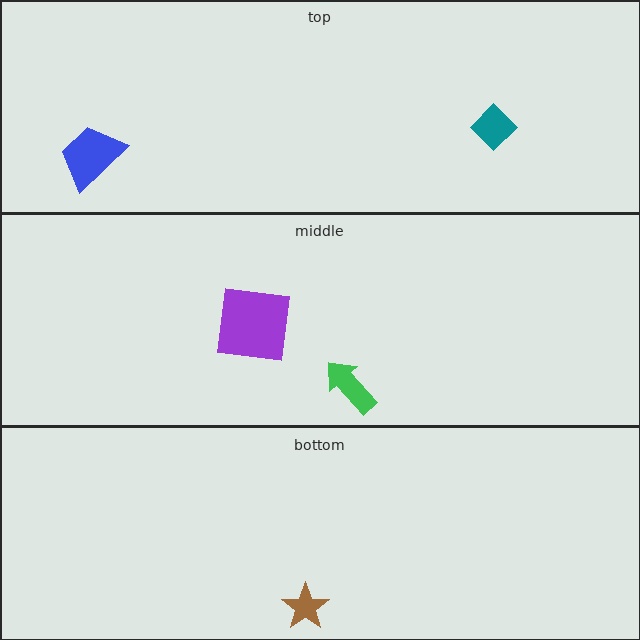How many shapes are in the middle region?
2.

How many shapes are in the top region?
2.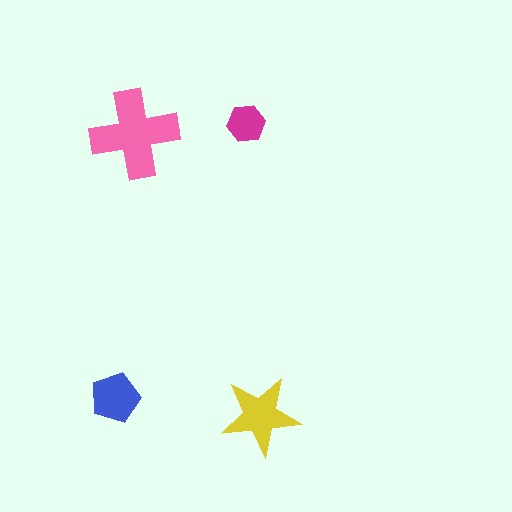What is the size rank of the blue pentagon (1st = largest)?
3rd.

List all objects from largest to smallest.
The pink cross, the yellow star, the blue pentagon, the magenta hexagon.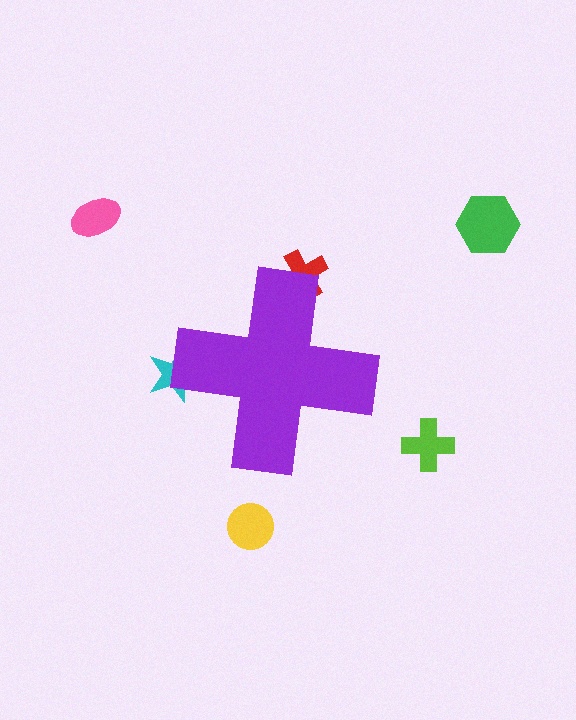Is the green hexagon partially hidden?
No, the green hexagon is fully visible.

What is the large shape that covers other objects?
A purple cross.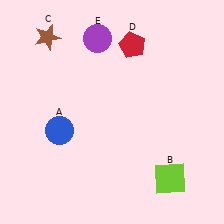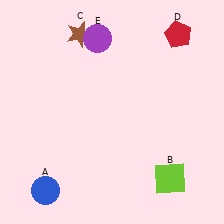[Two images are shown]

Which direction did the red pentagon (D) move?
The red pentagon (D) moved right.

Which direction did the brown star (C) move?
The brown star (C) moved right.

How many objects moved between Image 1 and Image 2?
3 objects moved between the two images.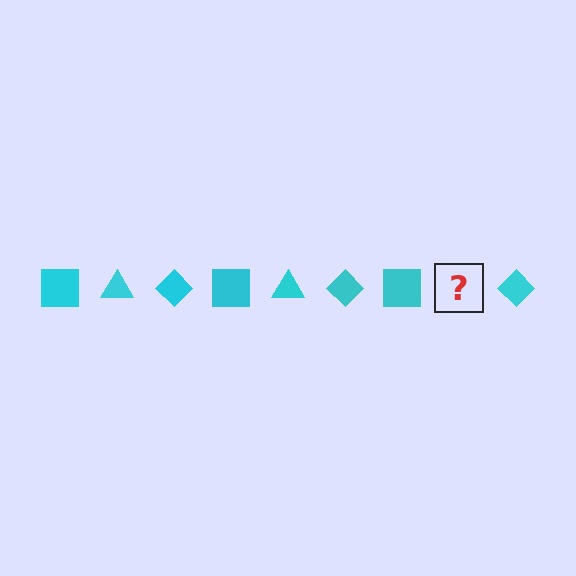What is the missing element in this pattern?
The missing element is a cyan triangle.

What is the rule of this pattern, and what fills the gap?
The rule is that the pattern cycles through square, triangle, diamond shapes in cyan. The gap should be filled with a cyan triangle.